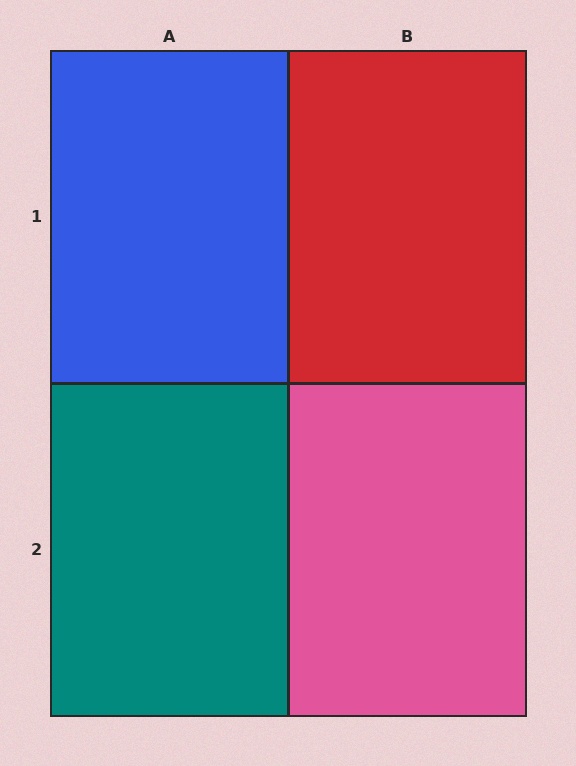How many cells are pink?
1 cell is pink.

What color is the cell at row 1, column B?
Red.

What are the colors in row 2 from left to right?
Teal, pink.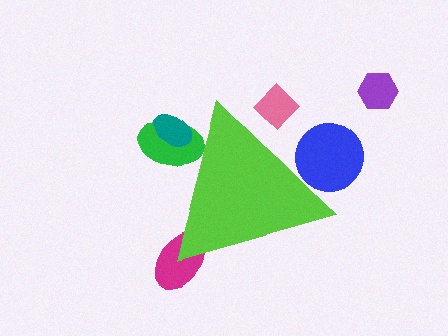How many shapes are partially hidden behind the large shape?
5 shapes are partially hidden.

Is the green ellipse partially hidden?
Yes, the green ellipse is partially hidden behind the lime triangle.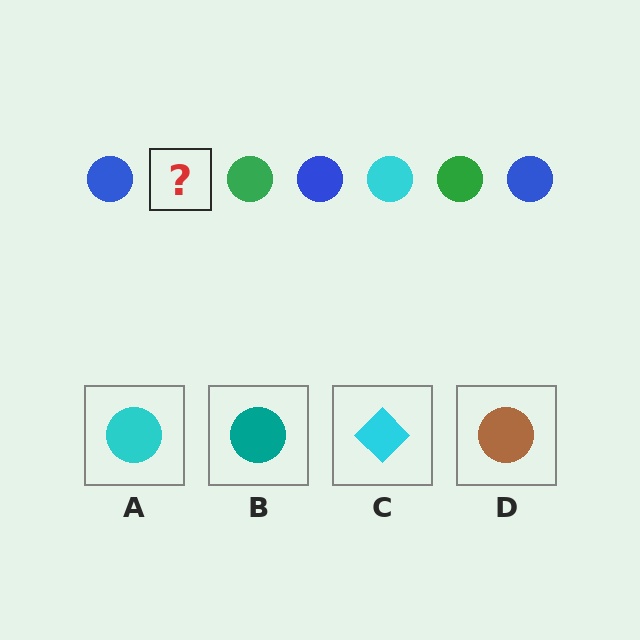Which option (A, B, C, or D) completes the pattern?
A.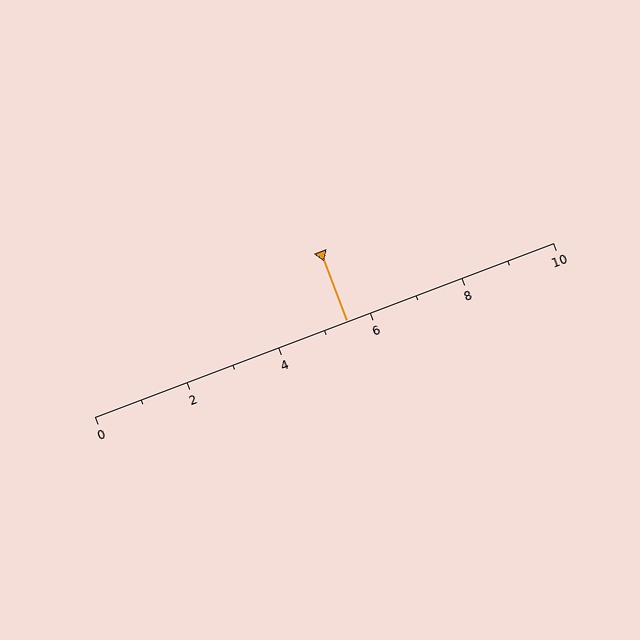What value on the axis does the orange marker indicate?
The marker indicates approximately 5.5.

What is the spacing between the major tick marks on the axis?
The major ticks are spaced 2 apart.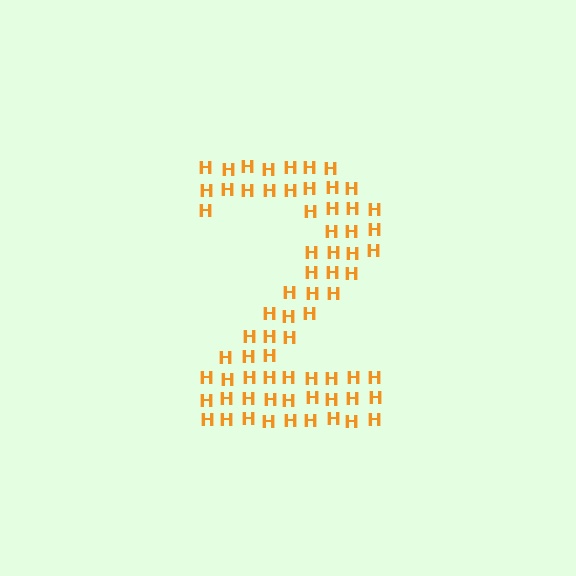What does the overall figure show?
The overall figure shows the digit 2.